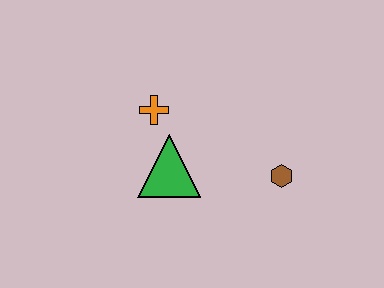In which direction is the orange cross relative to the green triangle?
The orange cross is above the green triangle.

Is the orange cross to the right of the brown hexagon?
No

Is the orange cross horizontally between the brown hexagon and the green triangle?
No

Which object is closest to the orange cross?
The green triangle is closest to the orange cross.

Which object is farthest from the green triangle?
The brown hexagon is farthest from the green triangle.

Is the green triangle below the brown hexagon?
No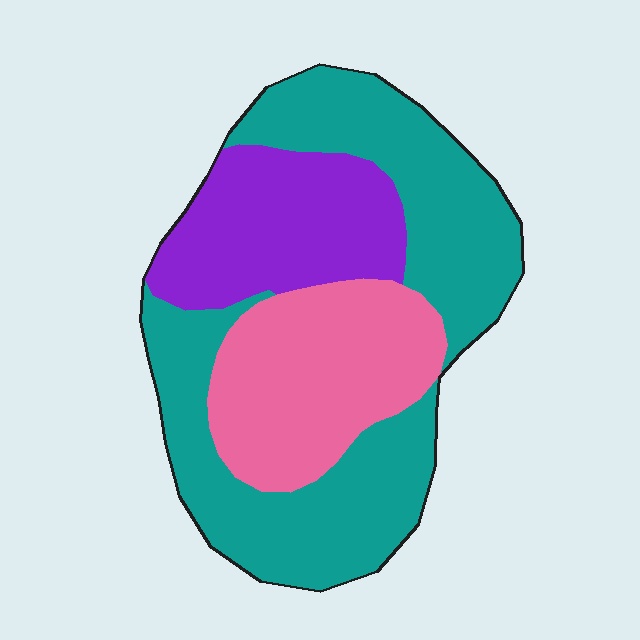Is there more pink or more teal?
Teal.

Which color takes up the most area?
Teal, at roughly 50%.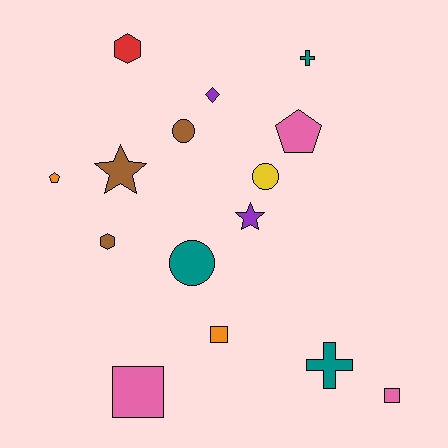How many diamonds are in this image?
There is 1 diamond.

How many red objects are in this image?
There is 1 red object.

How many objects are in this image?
There are 15 objects.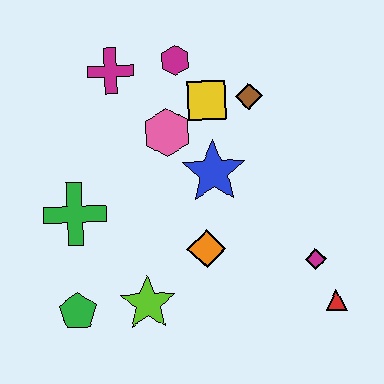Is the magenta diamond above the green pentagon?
Yes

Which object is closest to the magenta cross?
The magenta hexagon is closest to the magenta cross.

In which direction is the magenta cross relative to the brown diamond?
The magenta cross is to the left of the brown diamond.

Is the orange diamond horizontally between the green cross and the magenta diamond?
Yes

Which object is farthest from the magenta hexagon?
The red triangle is farthest from the magenta hexagon.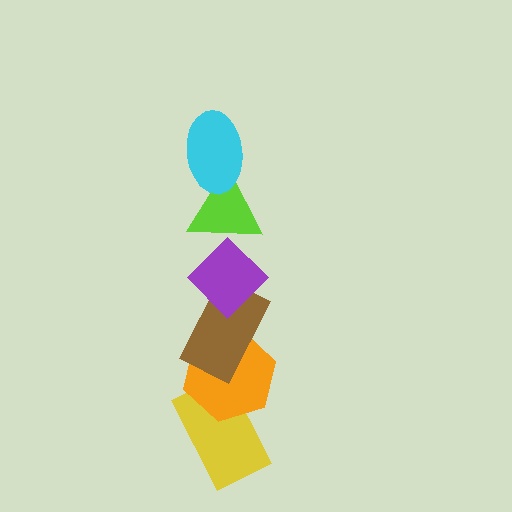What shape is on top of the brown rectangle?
The purple diamond is on top of the brown rectangle.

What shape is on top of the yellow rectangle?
The orange hexagon is on top of the yellow rectangle.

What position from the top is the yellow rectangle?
The yellow rectangle is 6th from the top.